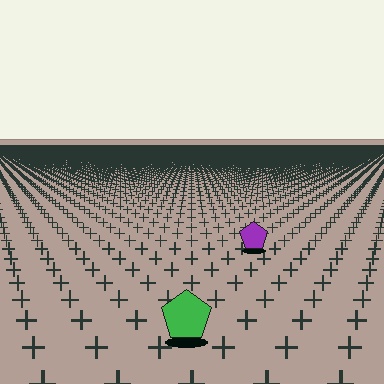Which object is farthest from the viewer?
The purple pentagon is farthest from the viewer. It appears smaller and the ground texture around it is denser.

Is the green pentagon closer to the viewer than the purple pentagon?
Yes. The green pentagon is closer — you can tell from the texture gradient: the ground texture is coarser near it.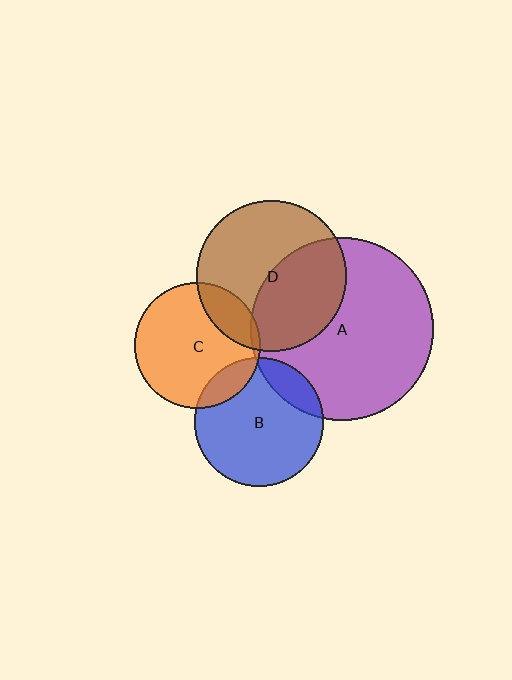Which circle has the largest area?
Circle A (purple).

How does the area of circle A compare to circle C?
Approximately 2.1 times.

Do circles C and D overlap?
Yes.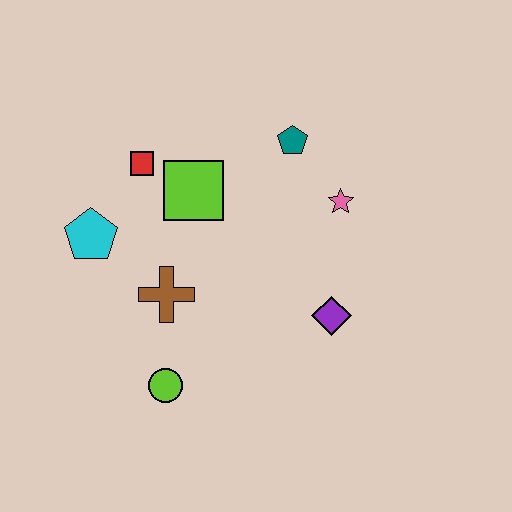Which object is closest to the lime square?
The red square is closest to the lime square.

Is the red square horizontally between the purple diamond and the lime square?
No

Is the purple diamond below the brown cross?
Yes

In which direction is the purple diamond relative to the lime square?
The purple diamond is to the right of the lime square.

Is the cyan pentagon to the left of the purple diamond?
Yes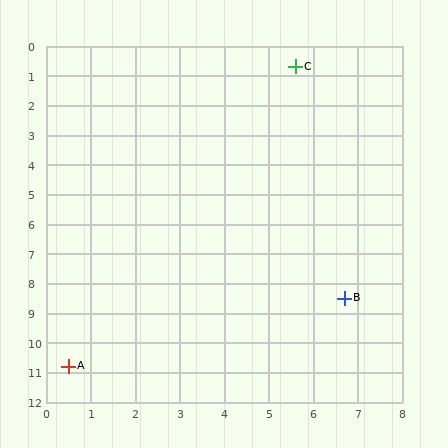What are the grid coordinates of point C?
Point C is at approximately (5.6, 0.7).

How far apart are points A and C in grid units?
Points A and C are about 11.3 grid units apart.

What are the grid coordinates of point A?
Point A is at approximately (0.5, 10.8).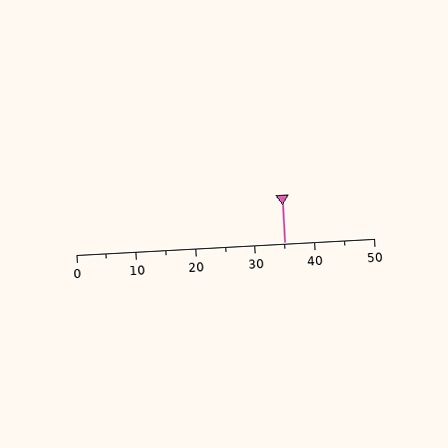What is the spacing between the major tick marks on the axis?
The major ticks are spaced 10 apart.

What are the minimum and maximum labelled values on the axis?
The axis runs from 0 to 50.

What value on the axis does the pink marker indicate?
The marker indicates approximately 35.